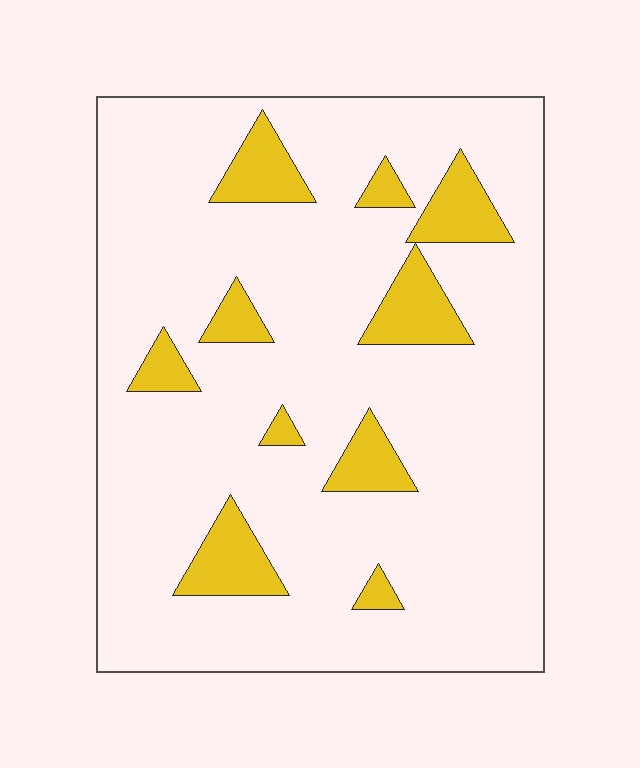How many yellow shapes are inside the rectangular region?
10.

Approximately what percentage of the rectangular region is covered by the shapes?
Approximately 15%.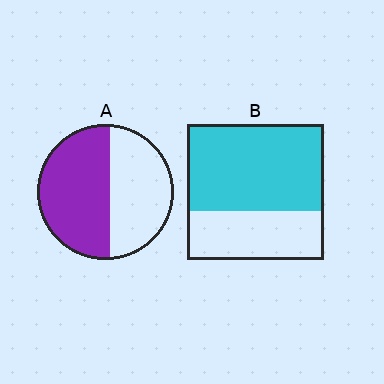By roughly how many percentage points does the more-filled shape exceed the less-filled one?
By roughly 10 percentage points (B over A).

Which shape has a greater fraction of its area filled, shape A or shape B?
Shape B.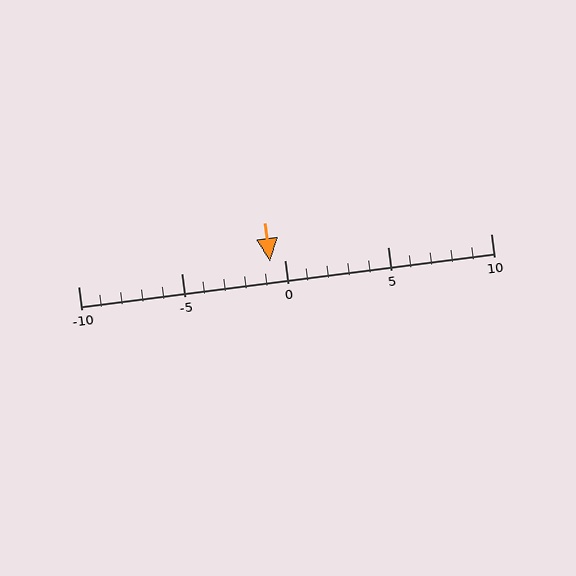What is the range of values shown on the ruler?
The ruler shows values from -10 to 10.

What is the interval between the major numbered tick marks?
The major tick marks are spaced 5 units apart.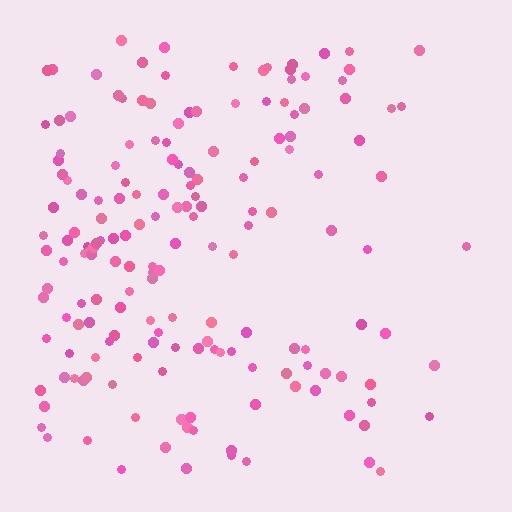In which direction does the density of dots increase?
From right to left, with the left side densest.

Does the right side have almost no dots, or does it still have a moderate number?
Still a moderate number, just noticeably fewer than the left.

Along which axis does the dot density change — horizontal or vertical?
Horizontal.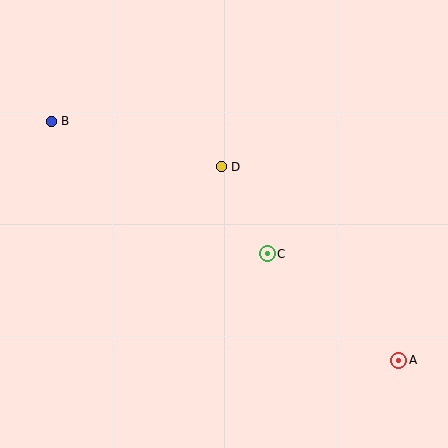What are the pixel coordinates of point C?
Point C is at (267, 254).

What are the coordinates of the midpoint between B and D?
The midpoint between B and D is at (136, 144).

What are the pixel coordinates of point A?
Point A is at (399, 360).